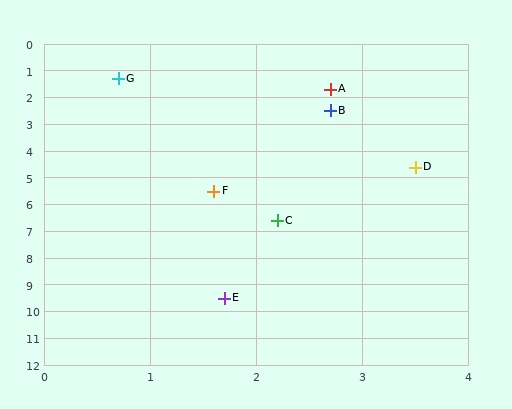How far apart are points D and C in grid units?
Points D and C are about 2.4 grid units apart.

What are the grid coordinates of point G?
Point G is at approximately (0.7, 1.3).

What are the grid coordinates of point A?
Point A is at approximately (2.7, 1.7).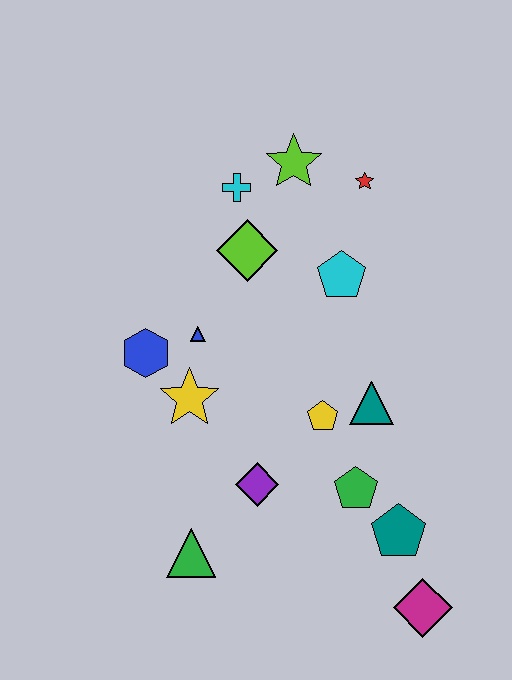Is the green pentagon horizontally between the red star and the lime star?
Yes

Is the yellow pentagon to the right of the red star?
No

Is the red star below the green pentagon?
No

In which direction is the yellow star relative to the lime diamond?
The yellow star is below the lime diamond.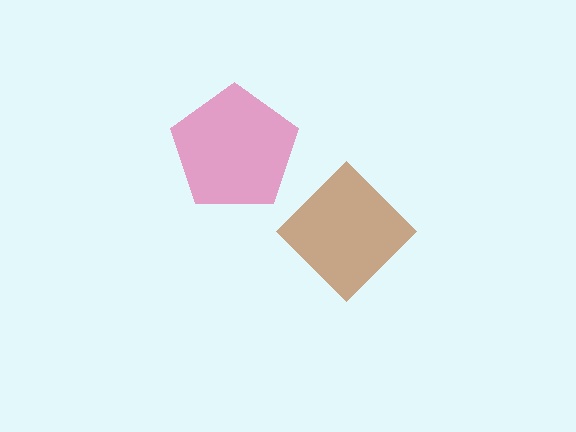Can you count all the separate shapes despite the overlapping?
Yes, there are 2 separate shapes.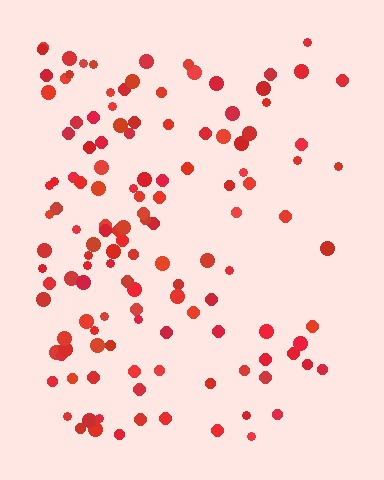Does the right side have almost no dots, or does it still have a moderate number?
Still a moderate number, just noticeably fewer than the left.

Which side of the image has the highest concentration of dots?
The left.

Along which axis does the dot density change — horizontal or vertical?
Horizontal.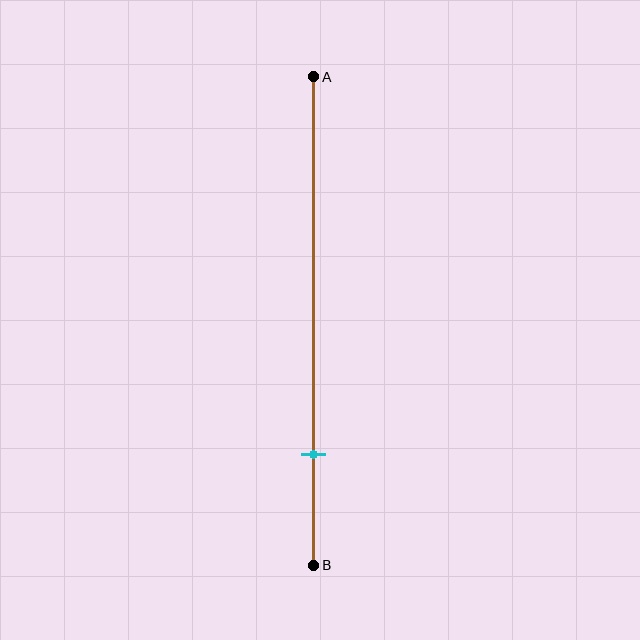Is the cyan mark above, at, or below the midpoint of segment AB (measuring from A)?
The cyan mark is below the midpoint of segment AB.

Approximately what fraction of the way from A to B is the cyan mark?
The cyan mark is approximately 75% of the way from A to B.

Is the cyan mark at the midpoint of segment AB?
No, the mark is at about 75% from A, not at the 50% midpoint.